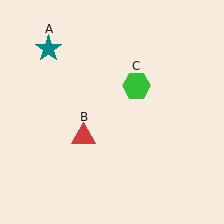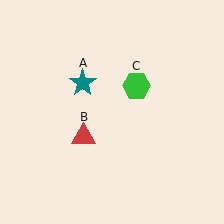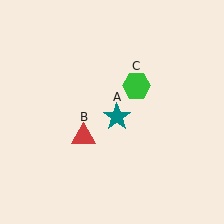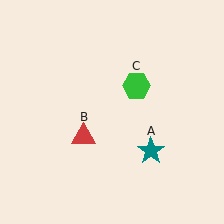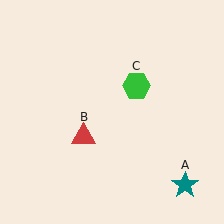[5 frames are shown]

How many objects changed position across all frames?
1 object changed position: teal star (object A).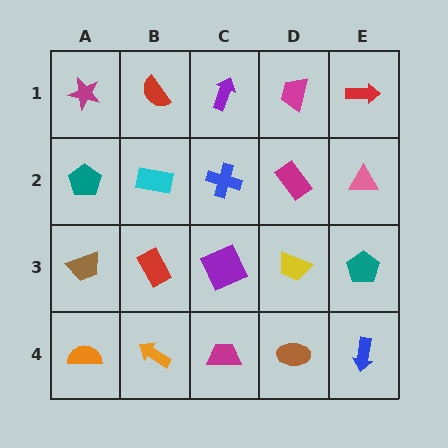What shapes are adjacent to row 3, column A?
A teal pentagon (row 2, column A), an orange semicircle (row 4, column A), a red rectangle (row 3, column B).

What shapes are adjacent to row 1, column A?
A teal pentagon (row 2, column A), a red semicircle (row 1, column B).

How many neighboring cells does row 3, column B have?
4.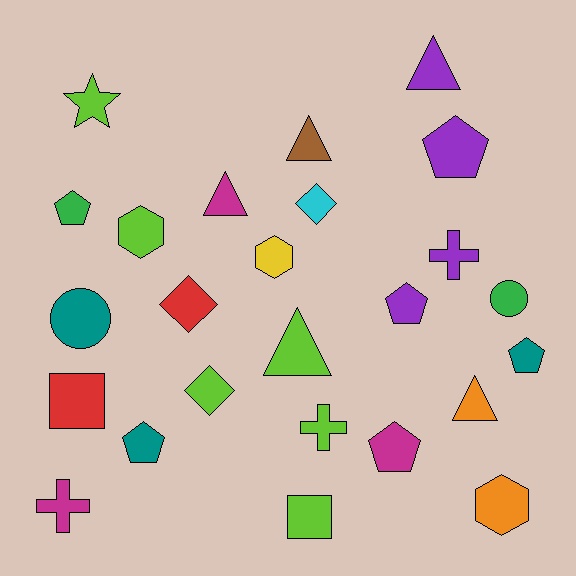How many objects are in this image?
There are 25 objects.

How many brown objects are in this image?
There is 1 brown object.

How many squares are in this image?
There are 2 squares.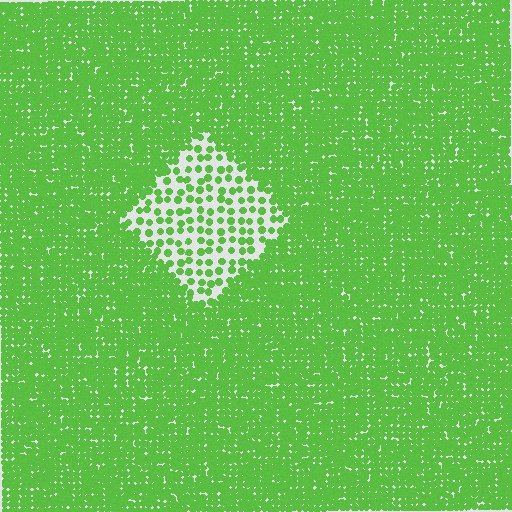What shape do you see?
I see a diamond.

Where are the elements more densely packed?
The elements are more densely packed outside the diamond boundary.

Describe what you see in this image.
The image contains small lime elements arranged at two different densities. A diamond-shaped region is visible where the elements are less densely packed than the surrounding area.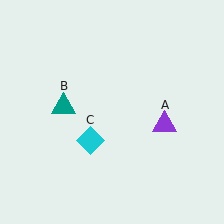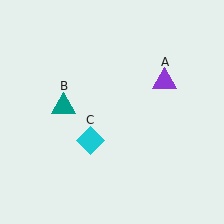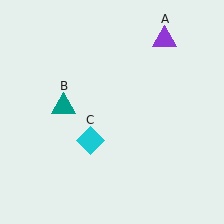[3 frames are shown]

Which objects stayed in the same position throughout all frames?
Teal triangle (object B) and cyan diamond (object C) remained stationary.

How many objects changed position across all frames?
1 object changed position: purple triangle (object A).